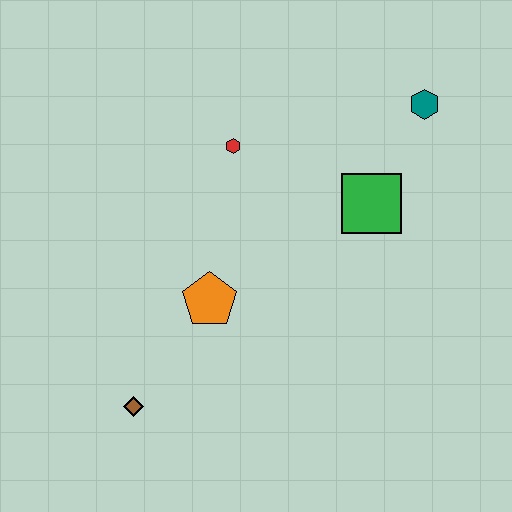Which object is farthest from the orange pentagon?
The teal hexagon is farthest from the orange pentagon.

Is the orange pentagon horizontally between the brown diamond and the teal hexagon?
Yes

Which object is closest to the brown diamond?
The orange pentagon is closest to the brown diamond.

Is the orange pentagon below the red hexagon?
Yes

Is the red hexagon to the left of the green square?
Yes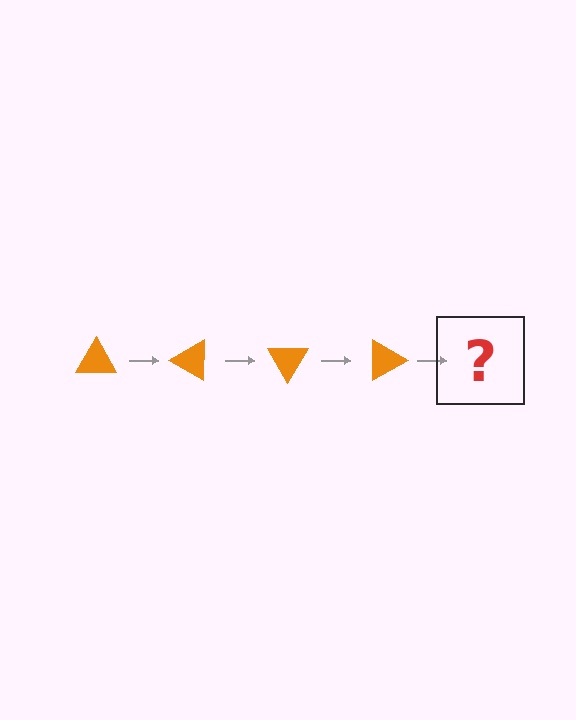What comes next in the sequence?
The next element should be an orange triangle rotated 120 degrees.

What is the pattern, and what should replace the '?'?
The pattern is that the triangle rotates 30 degrees each step. The '?' should be an orange triangle rotated 120 degrees.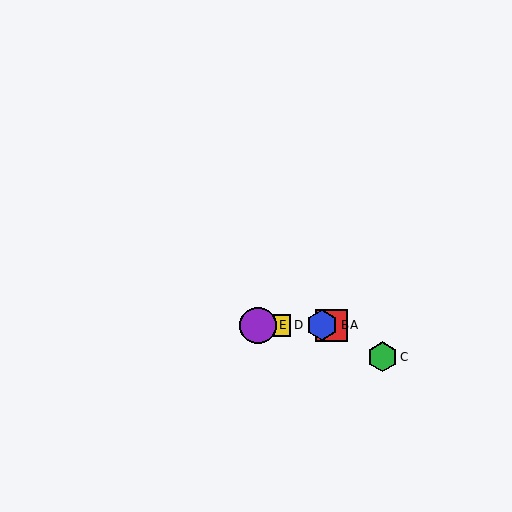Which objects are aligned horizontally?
Objects A, B, D, E are aligned horizontally.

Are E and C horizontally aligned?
No, E is at y≈325 and C is at y≈357.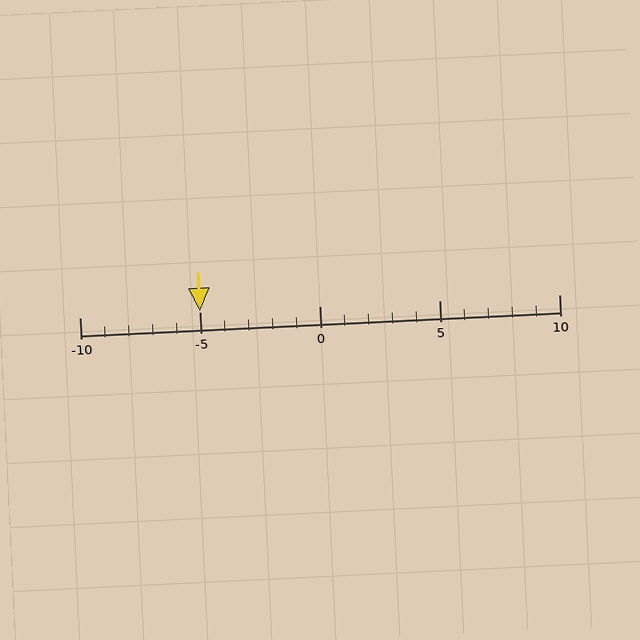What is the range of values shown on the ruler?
The ruler shows values from -10 to 10.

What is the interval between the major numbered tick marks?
The major tick marks are spaced 5 units apart.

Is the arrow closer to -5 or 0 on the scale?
The arrow is closer to -5.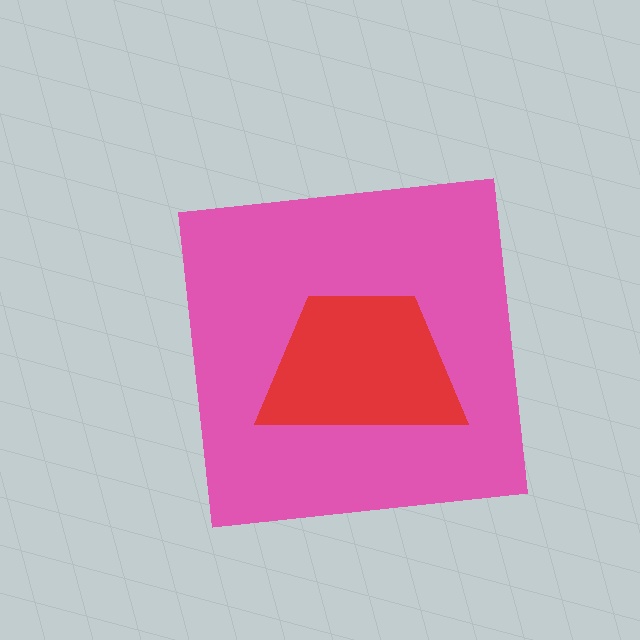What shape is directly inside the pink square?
The red trapezoid.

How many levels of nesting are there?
2.